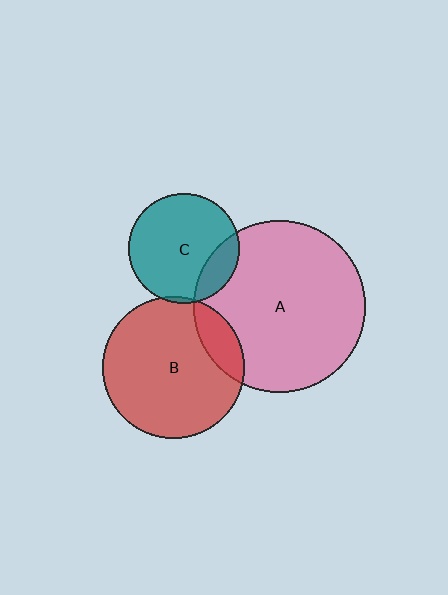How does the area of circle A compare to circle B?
Approximately 1.5 times.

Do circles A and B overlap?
Yes.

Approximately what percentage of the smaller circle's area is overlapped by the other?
Approximately 15%.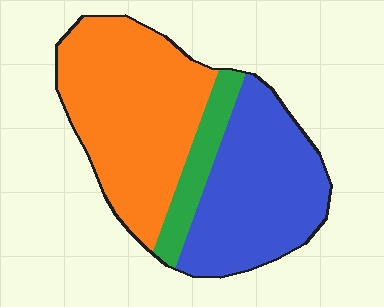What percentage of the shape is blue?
Blue covers around 40% of the shape.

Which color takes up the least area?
Green, at roughly 10%.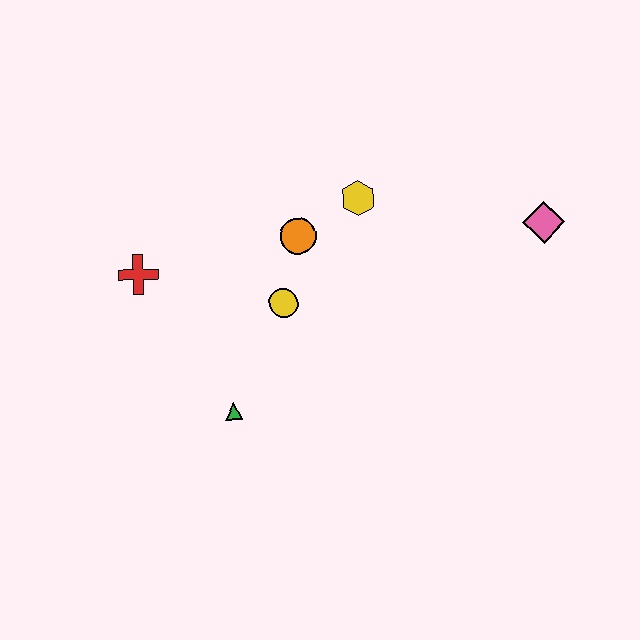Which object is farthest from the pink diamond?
The red cross is farthest from the pink diamond.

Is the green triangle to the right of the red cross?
Yes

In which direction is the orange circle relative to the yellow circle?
The orange circle is above the yellow circle.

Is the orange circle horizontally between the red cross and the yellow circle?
No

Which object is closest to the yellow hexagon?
The orange circle is closest to the yellow hexagon.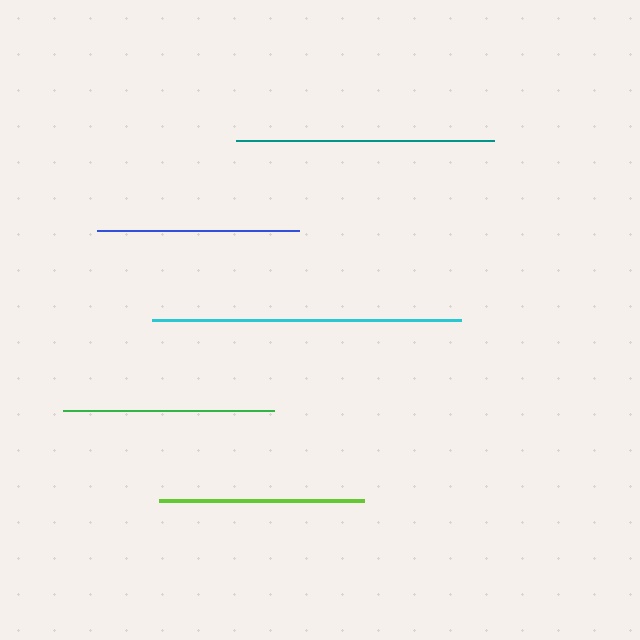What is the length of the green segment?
The green segment is approximately 210 pixels long.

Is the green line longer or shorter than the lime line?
The green line is longer than the lime line.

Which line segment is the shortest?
The blue line is the shortest at approximately 202 pixels.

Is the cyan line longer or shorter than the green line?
The cyan line is longer than the green line.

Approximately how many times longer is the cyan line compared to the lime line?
The cyan line is approximately 1.5 times the length of the lime line.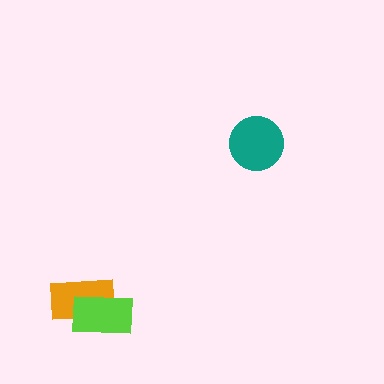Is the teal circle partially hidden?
No, no other shape covers it.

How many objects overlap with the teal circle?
0 objects overlap with the teal circle.